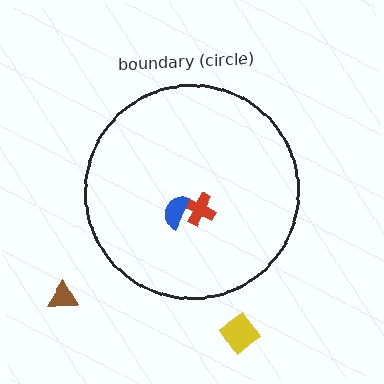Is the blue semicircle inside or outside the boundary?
Inside.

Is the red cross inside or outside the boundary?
Inside.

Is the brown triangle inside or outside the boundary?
Outside.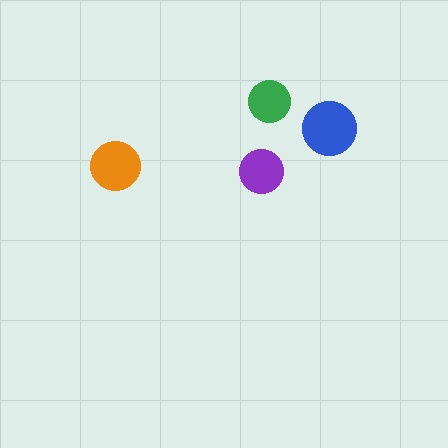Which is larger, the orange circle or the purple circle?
The orange one.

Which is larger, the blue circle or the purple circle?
The blue one.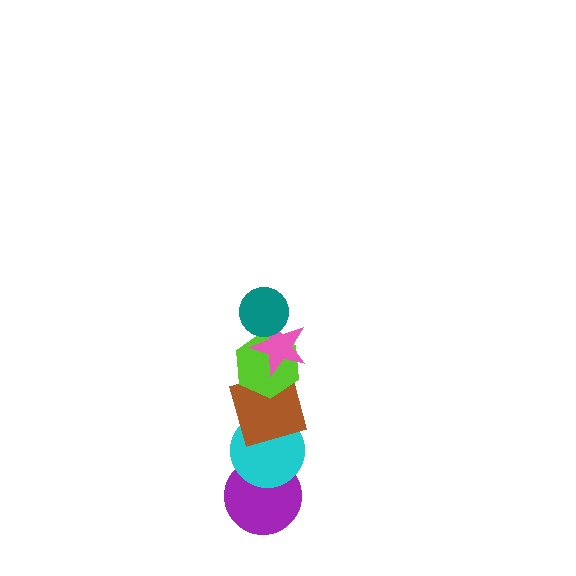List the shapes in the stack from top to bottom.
From top to bottom: the teal circle, the pink star, the lime hexagon, the brown square, the cyan circle, the purple circle.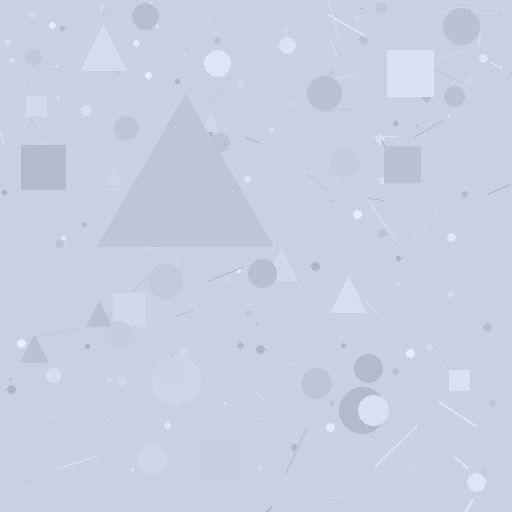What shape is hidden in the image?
A triangle is hidden in the image.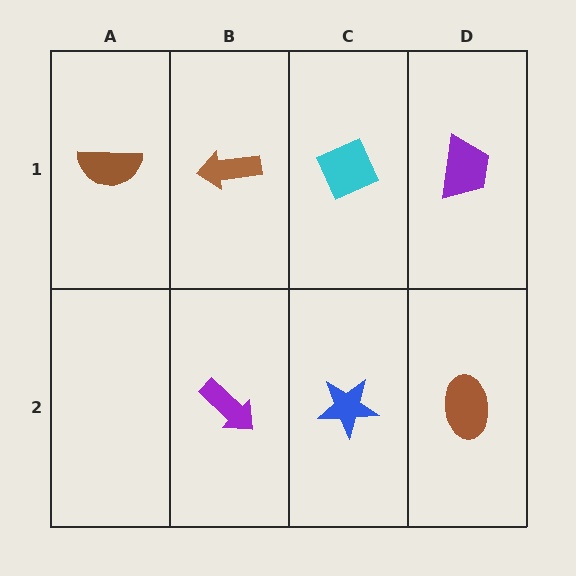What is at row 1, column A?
A brown semicircle.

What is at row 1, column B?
A brown arrow.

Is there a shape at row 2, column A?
No, that cell is empty.